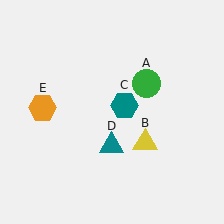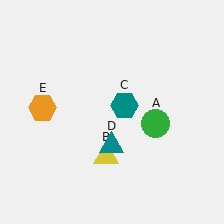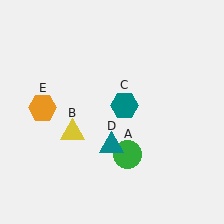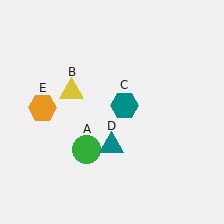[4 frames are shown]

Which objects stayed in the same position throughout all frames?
Teal hexagon (object C) and teal triangle (object D) and orange hexagon (object E) remained stationary.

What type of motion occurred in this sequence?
The green circle (object A), yellow triangle (object B) rotated clockwise around the center of the scene.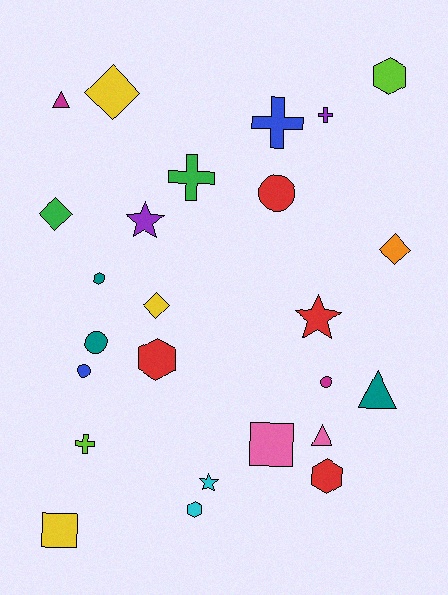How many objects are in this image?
There are 25 objects.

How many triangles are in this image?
There are 3 triangles.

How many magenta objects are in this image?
There are 2 magenta objects.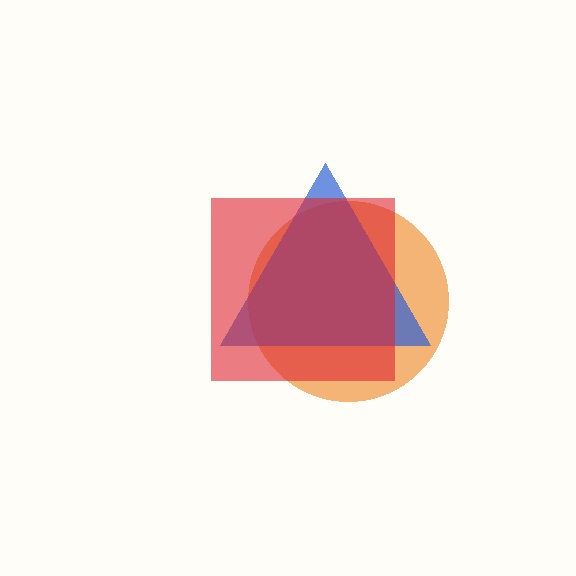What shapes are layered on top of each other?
The layered shapes are: an orange circle, a blue triangle, a red square.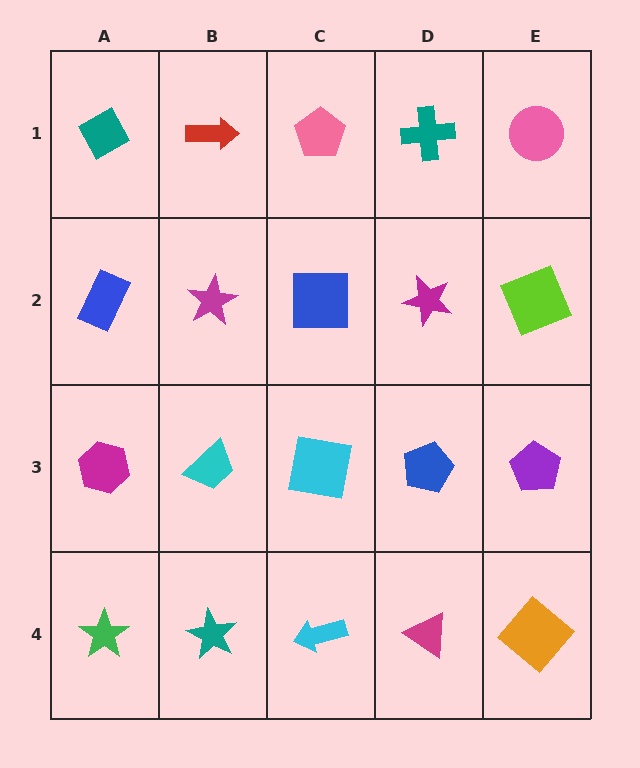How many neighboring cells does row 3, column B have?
4.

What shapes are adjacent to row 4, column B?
A cyan trapezoid (row 3, column B), a green star (row 4, column A), a cyan arrow (row 4, column C).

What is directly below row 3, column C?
A cyan arrow.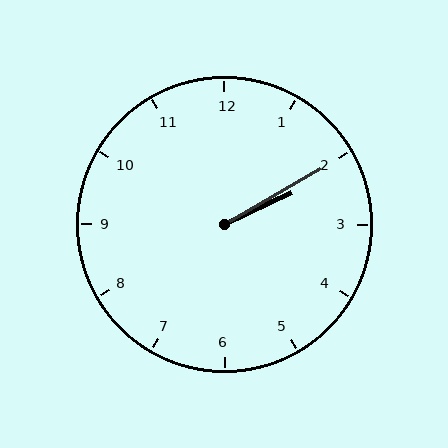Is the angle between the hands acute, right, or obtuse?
It is acute.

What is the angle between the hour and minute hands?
Approximately 5 degrees.